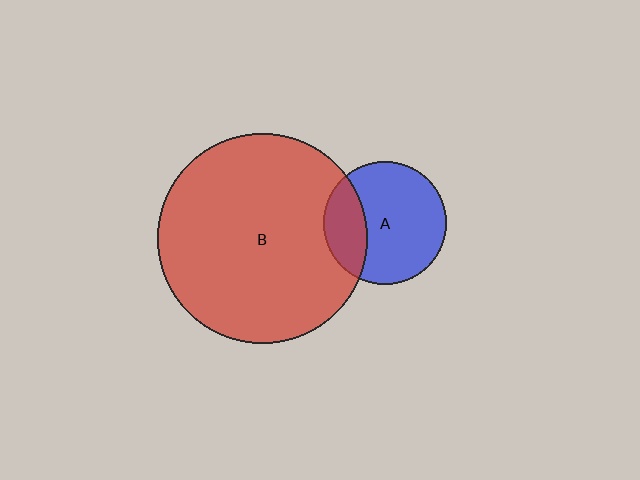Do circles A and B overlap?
Yes.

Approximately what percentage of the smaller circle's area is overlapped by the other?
Approximately 25%.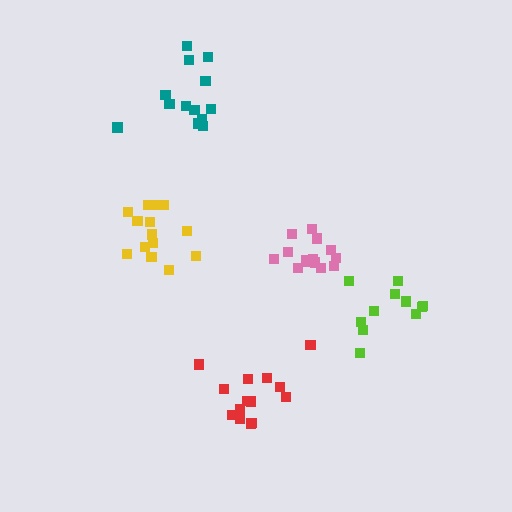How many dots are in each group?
Group 1: 14 dots, Group 2: 13 dots, Group 3: 14 dots, Group 4: 14 dots, Group 5: 11 dots (66 total).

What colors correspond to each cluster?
The clusters are colored: red, teal, pink, yellow, lime.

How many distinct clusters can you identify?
There are 5 distinct clusters.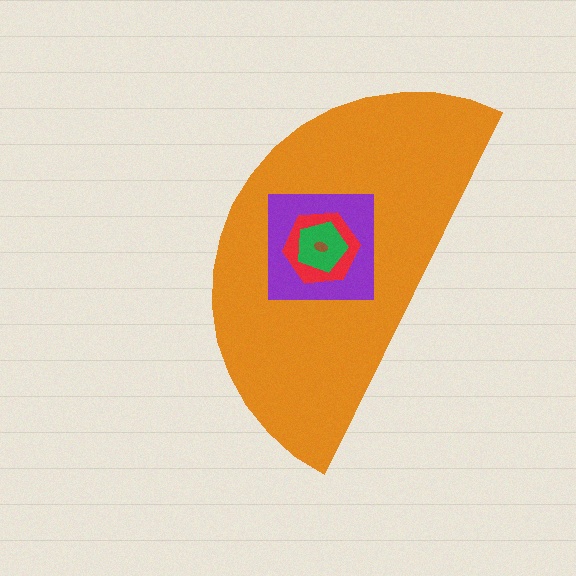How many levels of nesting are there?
5.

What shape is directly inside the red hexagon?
The green pentagon.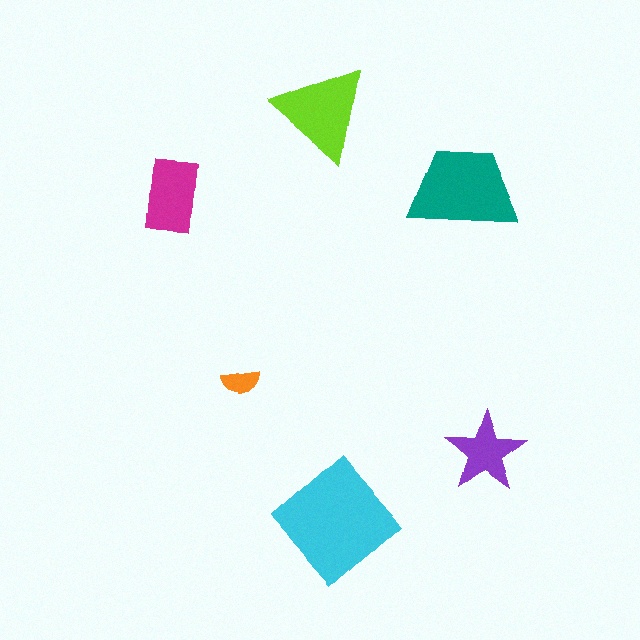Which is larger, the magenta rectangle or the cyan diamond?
The cyan diamond.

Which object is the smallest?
The orange semicircle.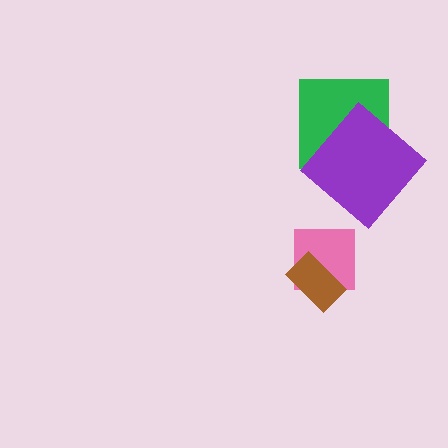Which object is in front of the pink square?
The brown rectangle is in front of the pink square.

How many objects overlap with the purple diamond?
1 object overlaps with the purple diamond.